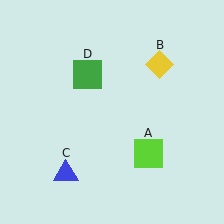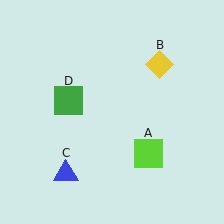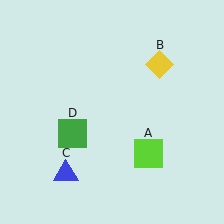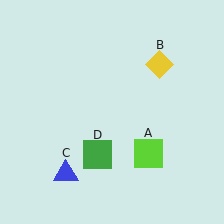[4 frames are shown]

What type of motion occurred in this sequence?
The green square (object D) rotated counterclockwise around the center of the scene.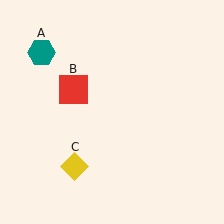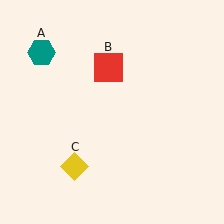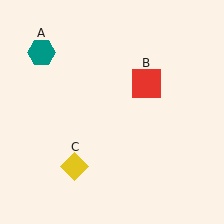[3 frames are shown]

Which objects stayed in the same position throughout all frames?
Teal hexagon (object A) and yellow diamond (object C) remained stationary.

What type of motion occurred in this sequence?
The red square (object B) rotated clockwise around the center of the scene.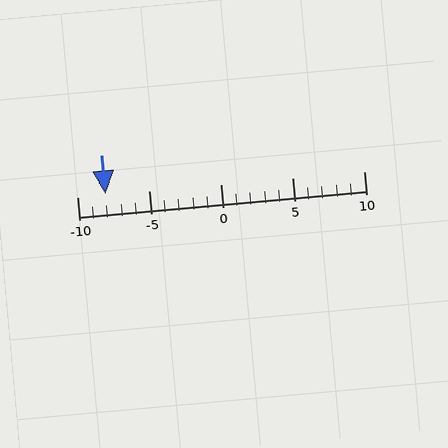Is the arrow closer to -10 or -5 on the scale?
The arrow is closer to -10.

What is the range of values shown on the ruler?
The ruler shows values from -10 to 10.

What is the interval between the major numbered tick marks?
The major tick marks are spaced 5 units apart.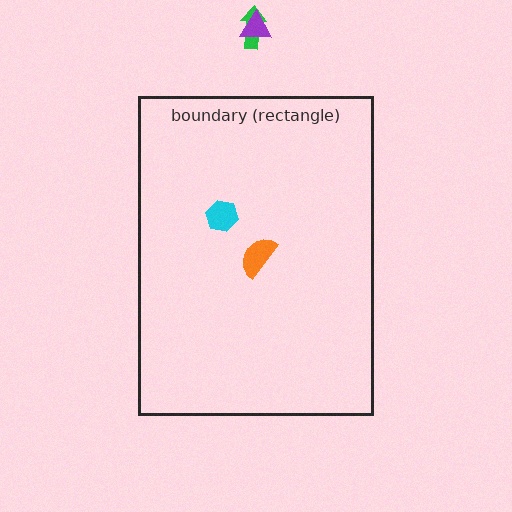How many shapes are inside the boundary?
2 inside, 2 outside.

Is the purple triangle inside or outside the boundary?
Outside.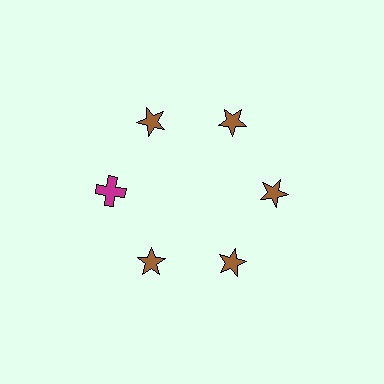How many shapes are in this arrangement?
There are 6 shapes arranged in a ring pattern.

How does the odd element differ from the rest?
It differs in both color (magenta instead of brown) and shape (cross instead of star).